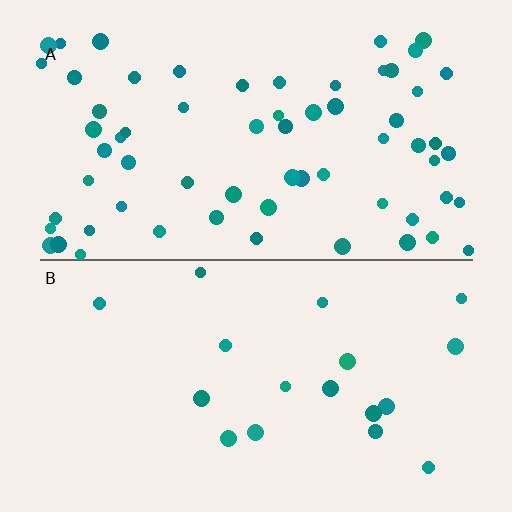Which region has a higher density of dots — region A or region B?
A (the top).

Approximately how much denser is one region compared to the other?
Approximately 3.6× — region A over region B.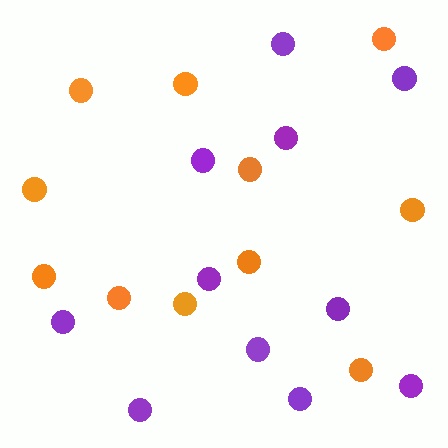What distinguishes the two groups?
There are 2 groups: one group of orange circles (11) and one group of purple circles (11).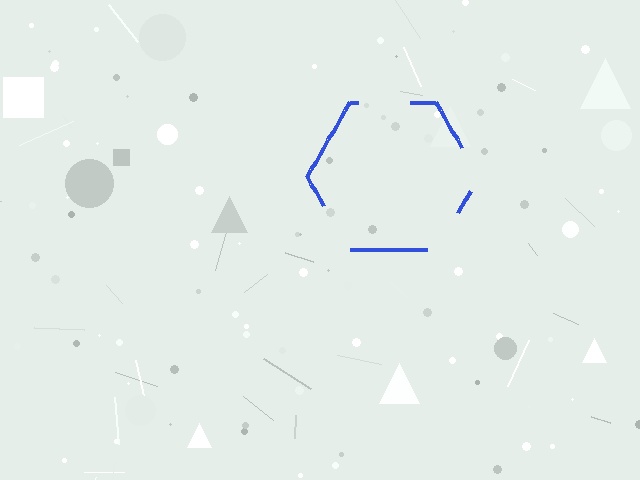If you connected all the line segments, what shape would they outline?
They would outline a hexagon.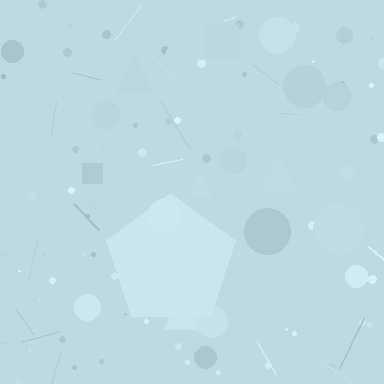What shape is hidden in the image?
A pentagon is hidden in the image.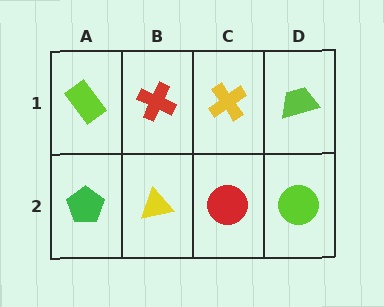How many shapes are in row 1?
4 shapes.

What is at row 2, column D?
A lime circle.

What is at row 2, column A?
A green pentagon.